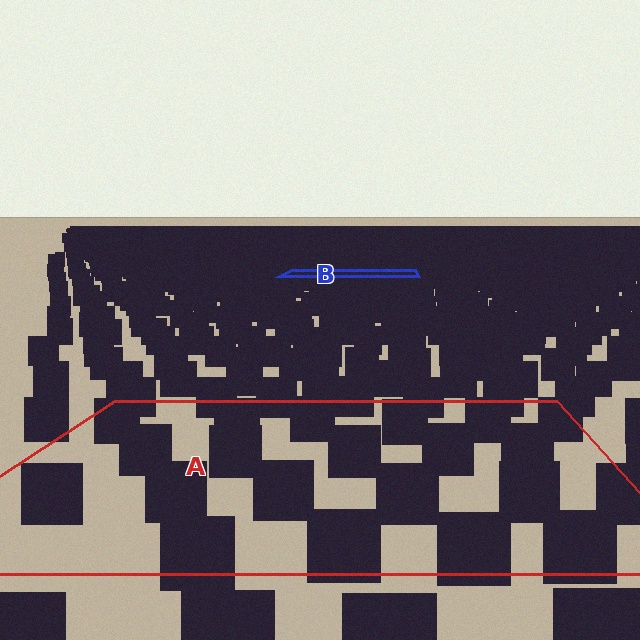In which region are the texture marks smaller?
The texture marks are smaller in region B, because it is farther away.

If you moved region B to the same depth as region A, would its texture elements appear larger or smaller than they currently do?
They would appear larger. At a closer depth, the same texture elements are projected at a bigger on-screen size.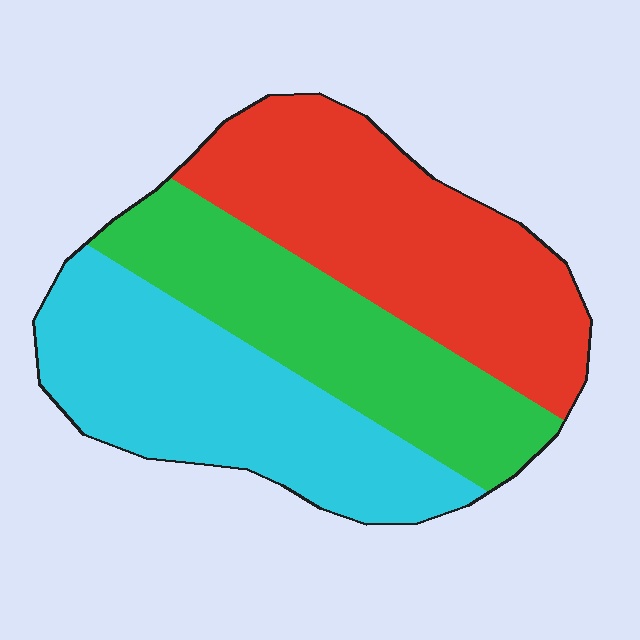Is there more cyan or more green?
Cyan.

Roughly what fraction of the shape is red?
Red covers 37% of the shape.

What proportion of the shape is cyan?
Cyan covers around 35% of the shape.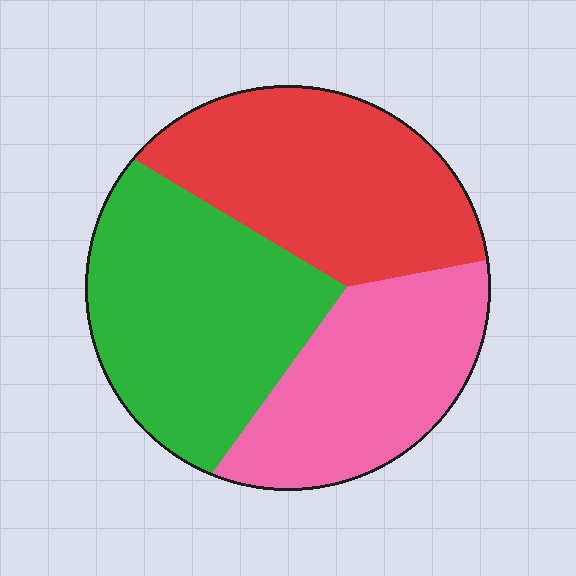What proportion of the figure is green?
Green takes up about three eighths (3/8) of the figure.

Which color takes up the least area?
Pink, at roughly 30%.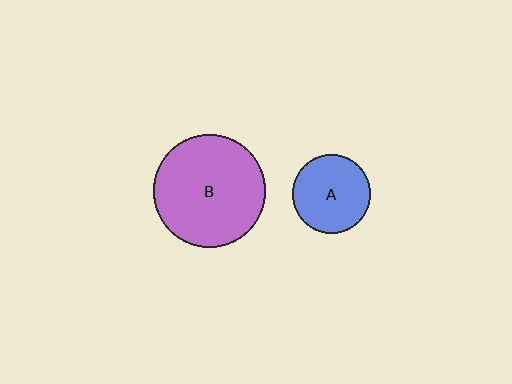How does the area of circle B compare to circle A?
Approximately 2.1 times.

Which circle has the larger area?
Circle B (purple).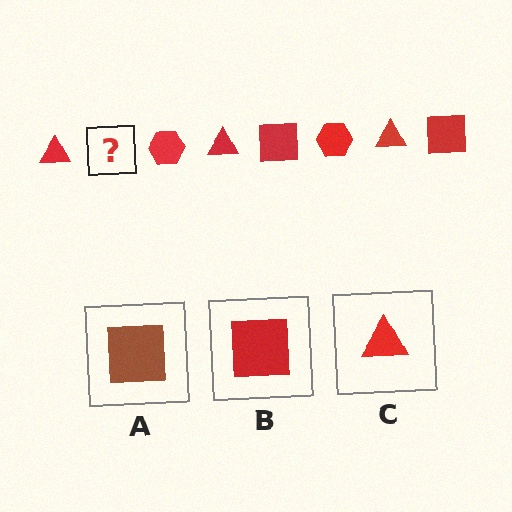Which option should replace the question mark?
Option B.